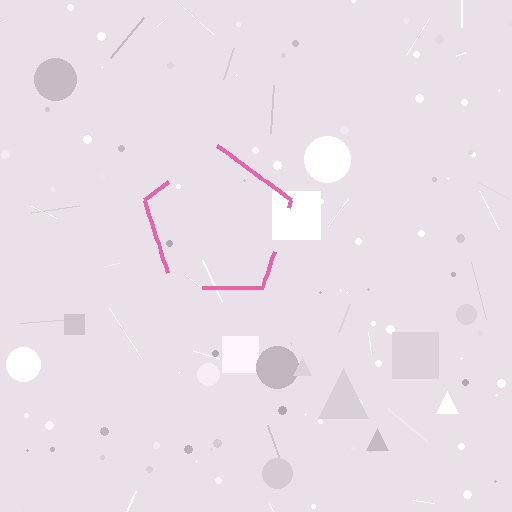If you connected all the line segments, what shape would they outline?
They would outline a pentagon.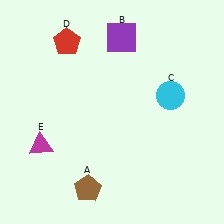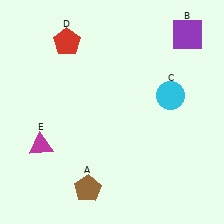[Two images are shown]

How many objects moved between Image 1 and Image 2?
1 object moved between the two images.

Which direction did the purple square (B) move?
The purple square (B) moved right.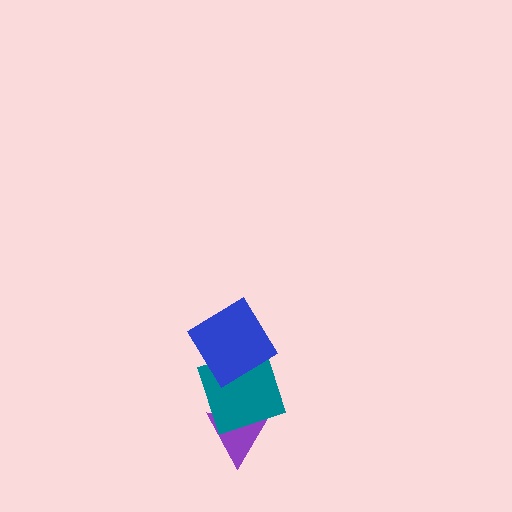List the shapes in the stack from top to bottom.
From top to bottom: the blue diamond, the teal square, the purple triangle.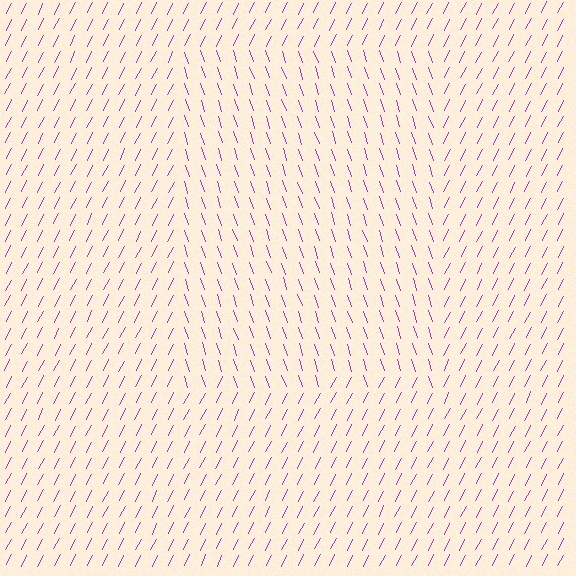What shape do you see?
I see a rectangle.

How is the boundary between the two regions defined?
The boundary is defined purely by a change in line orientation (approximately 45 degrees difference). All lines are the same color and thickness.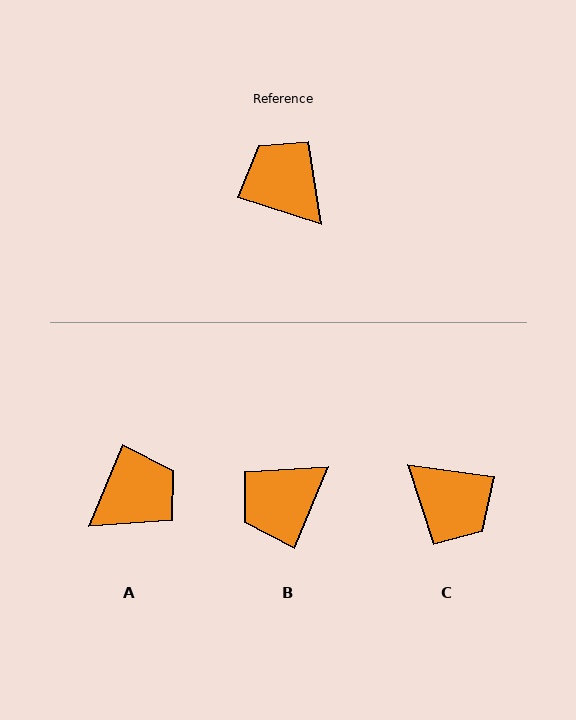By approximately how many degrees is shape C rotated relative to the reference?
Approximately 170 degrees clockwise.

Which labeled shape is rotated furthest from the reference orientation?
C, about 170 degrees away.